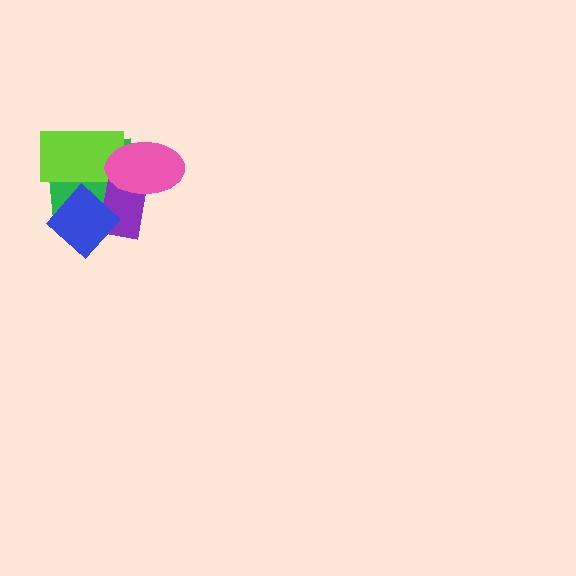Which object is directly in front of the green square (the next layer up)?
The lime rectangle is directly in front of the green square.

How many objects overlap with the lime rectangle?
4 objects overlap with the lime rectangle.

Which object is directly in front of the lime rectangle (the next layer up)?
The purple rectangle is directly in front of the lime rectangle.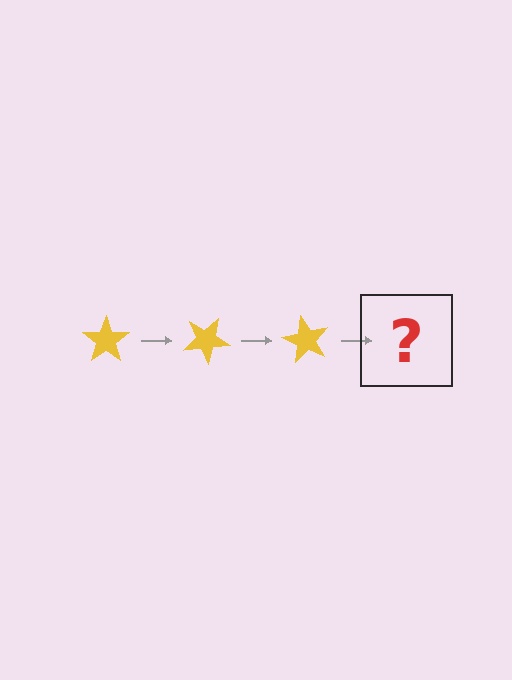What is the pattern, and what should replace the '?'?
The pattern is that the star rotates 30 degrees each step. The '?' should be a yellow star rotated 90 degrees.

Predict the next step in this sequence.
The next step is a yellow star rotated 90 degrees.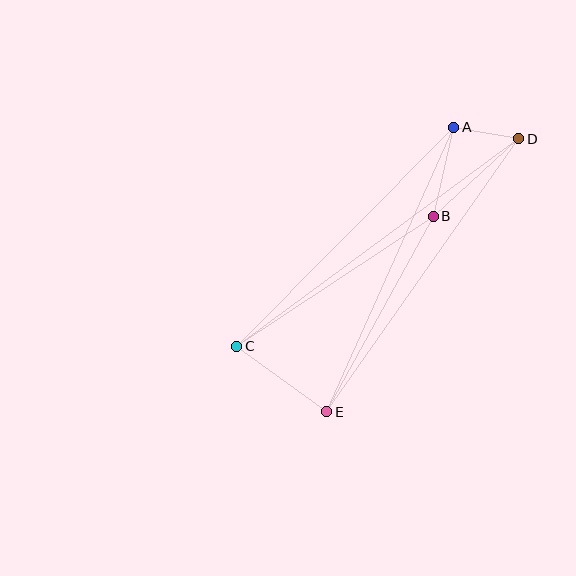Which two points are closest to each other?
Points A and D are closest to each other.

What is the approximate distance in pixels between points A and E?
The distance between A and E is approximately 312 pixels.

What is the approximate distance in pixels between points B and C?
The distance between B and C is approximately 236 pixels.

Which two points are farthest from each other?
Points C and D are farthest from each other.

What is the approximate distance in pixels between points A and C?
The distance between A and C is approximately 308 pixels.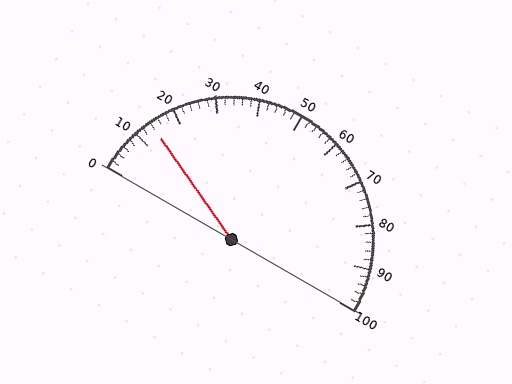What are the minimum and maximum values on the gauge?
The gauge ranges from 0 to 100.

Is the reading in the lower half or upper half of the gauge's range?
The reading is in the lower half of the range (0 to 100).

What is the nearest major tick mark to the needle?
The nearest major tick mark is 10.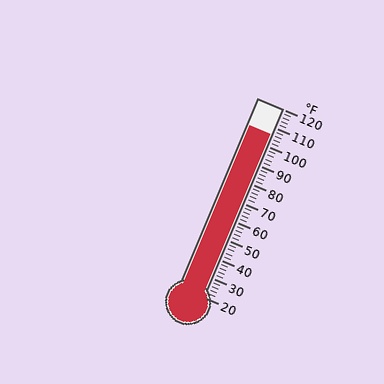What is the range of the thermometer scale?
The thermometer scale ranges from 20°F to 120°F.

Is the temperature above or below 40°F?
The temperature is above 40°F.